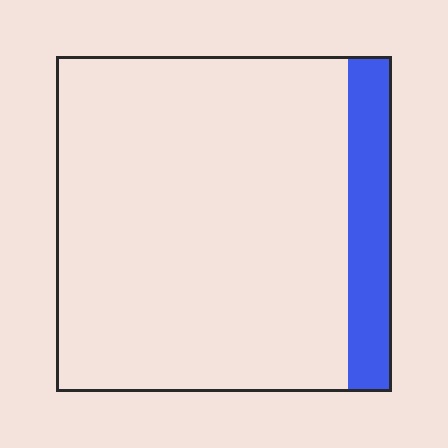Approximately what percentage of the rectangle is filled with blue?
Approximately 15%.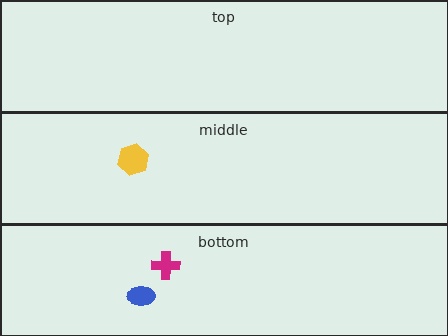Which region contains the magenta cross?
The bottom region.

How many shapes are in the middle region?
1.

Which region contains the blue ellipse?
The bottom region.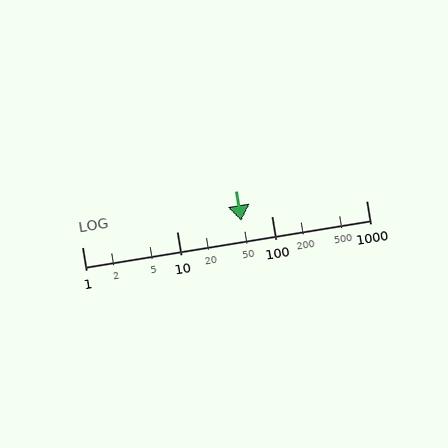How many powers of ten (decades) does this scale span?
The scale spans 3 decades, from 1 to 1000.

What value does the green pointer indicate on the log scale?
The pointer indicates approximately 48.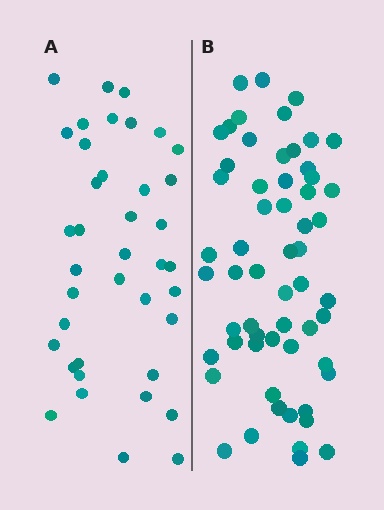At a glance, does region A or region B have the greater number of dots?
Region B (the right region) has more dots.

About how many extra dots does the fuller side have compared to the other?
Region B has approximately 20 more dots than region A.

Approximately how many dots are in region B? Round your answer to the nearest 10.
About 60 dots. (The exact count is 58, which rounds to 60.)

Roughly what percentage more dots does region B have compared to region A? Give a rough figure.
About 50% more.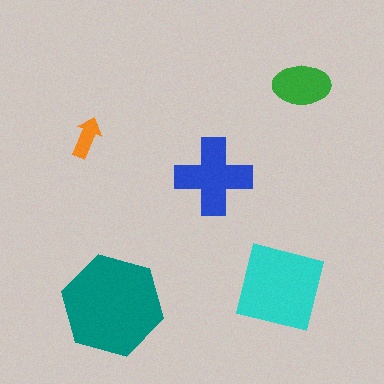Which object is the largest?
The teal hexagon.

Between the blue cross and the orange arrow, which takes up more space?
The blue cross.